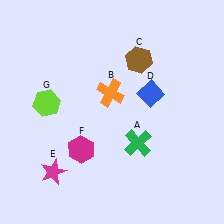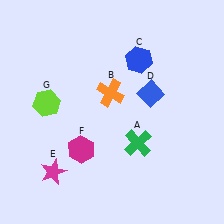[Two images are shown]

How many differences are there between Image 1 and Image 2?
There is 1 difference between the two images.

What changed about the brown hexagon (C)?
In Image 1, C is brown. In Image 2, it changed to blue.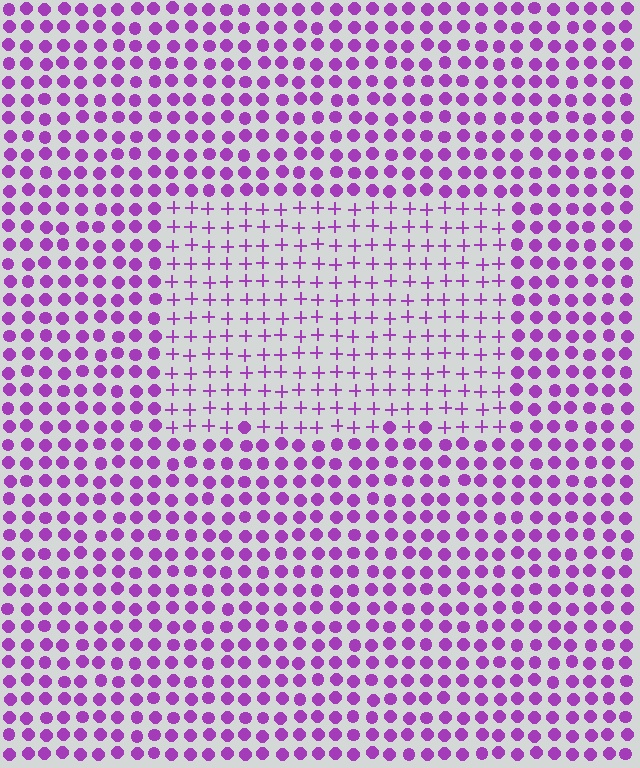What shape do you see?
I see a rectangle.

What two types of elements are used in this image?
The image uses plus signs inside the rectangle region and circles outside it.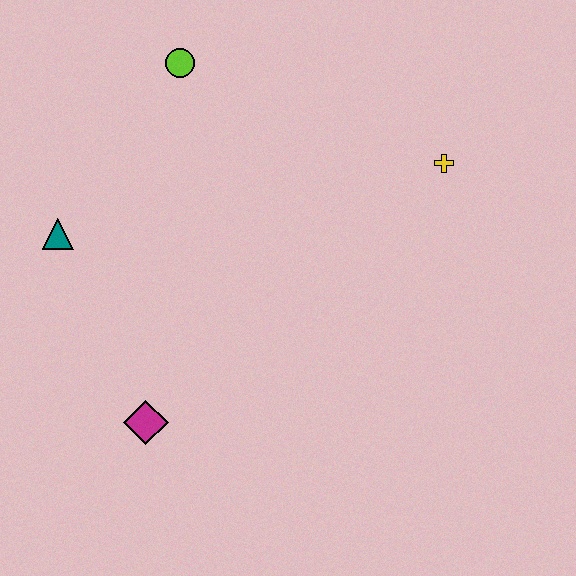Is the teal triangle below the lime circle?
Yes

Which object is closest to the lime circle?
The teal triangle is closest to the lime circle.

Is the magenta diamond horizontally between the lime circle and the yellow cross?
No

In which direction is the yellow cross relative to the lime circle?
The yellow cross is to the right of the lime circle.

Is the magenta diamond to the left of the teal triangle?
No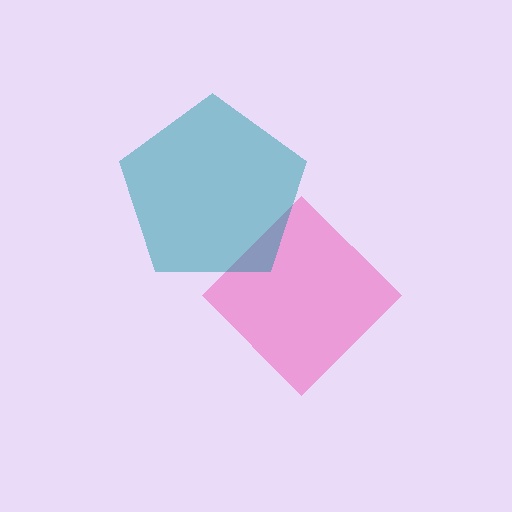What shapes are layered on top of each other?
The layered shapes are: a pink diamond, a teal pentagon.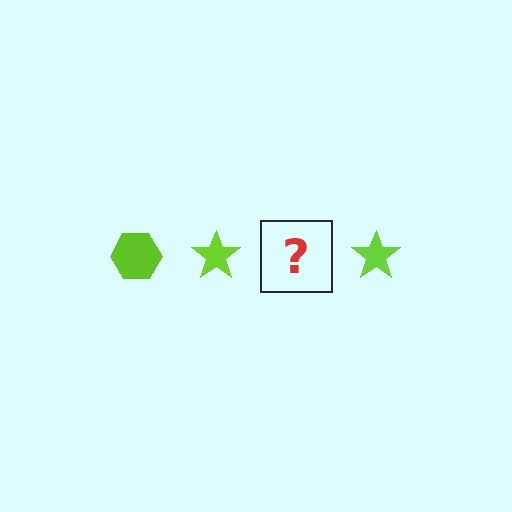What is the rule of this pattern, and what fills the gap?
The rule is that the pattern cycles through hexagon, star shapes in lime. The gap should be filled with a lime hexagon.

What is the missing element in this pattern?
The missing element is a lime hexagon.